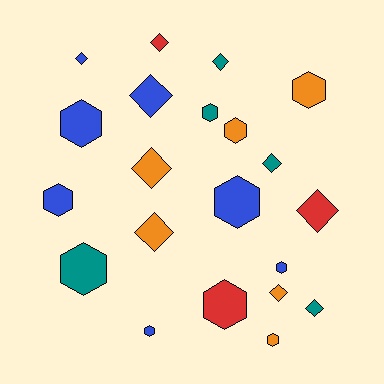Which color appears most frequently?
Blue, with 7 objects.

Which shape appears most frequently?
Hexagon, with 11 objects.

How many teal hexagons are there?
There are 2 teal hexagons.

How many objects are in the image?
There are 21 objects.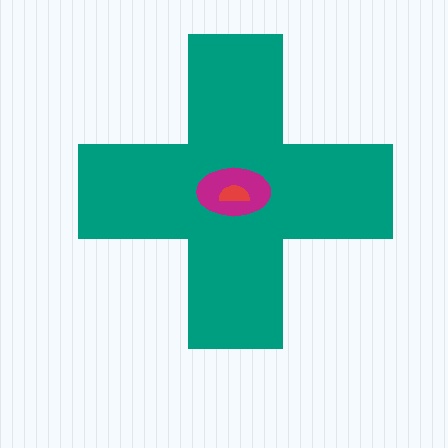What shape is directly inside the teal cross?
The magenta ellipse.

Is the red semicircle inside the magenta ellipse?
Yes.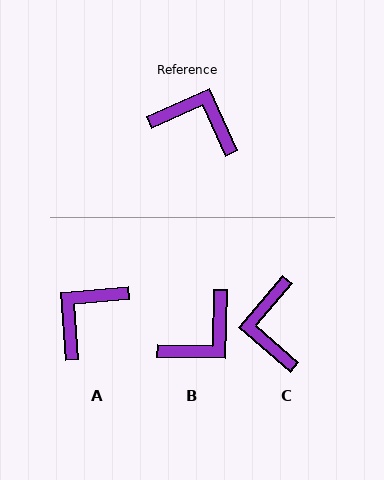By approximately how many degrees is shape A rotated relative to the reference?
Approximately 71 degrees counter-clockwise.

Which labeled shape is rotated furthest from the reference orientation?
B, about 115 degrees away.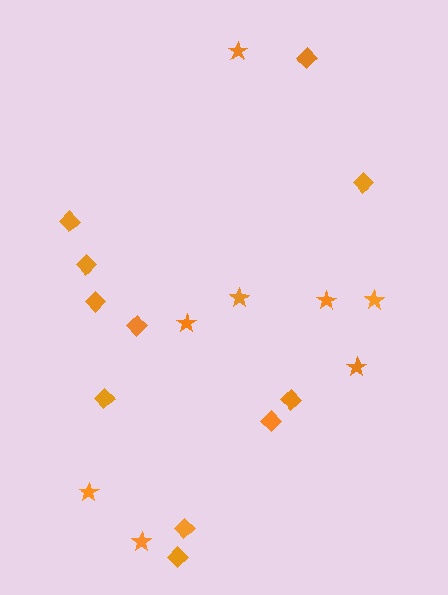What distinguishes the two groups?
There are 2 groups: one group of diamonds (11) and one group of stars (8).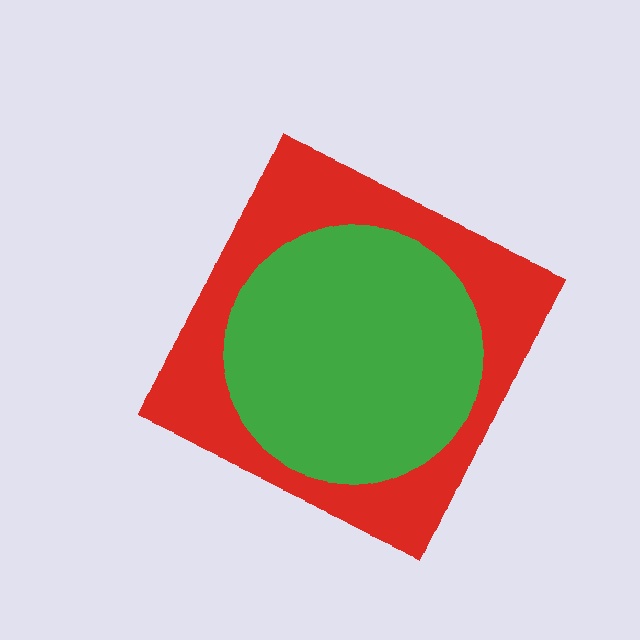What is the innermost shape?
The green circle.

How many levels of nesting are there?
2.